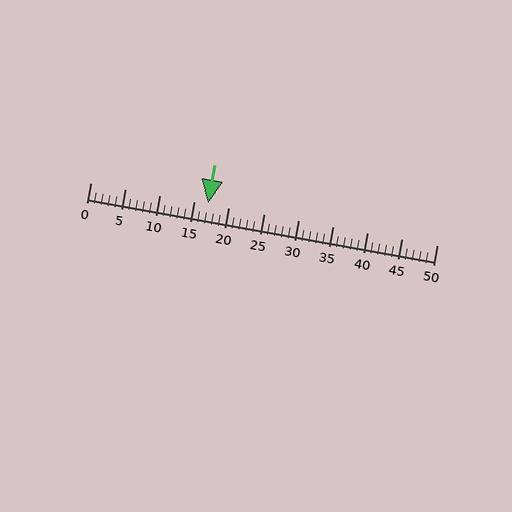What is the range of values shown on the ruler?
The ruler shows values from 0 to 50.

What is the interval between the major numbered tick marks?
The major tick marks are spaced 5 units apart.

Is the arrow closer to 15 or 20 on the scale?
The arrow is closer to 15.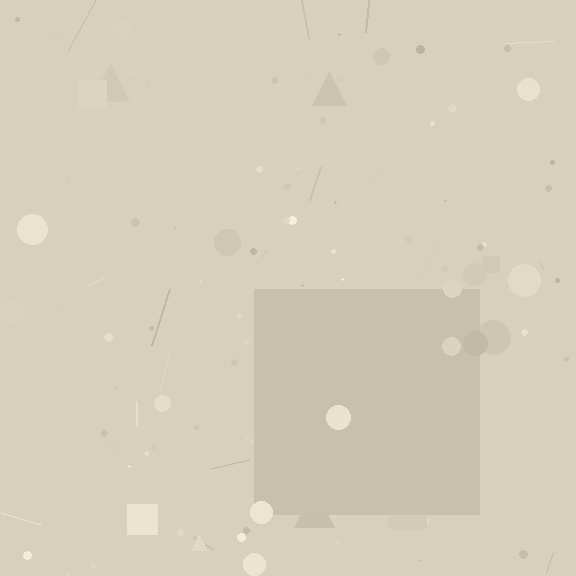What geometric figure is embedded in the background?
A square is embedded in the background.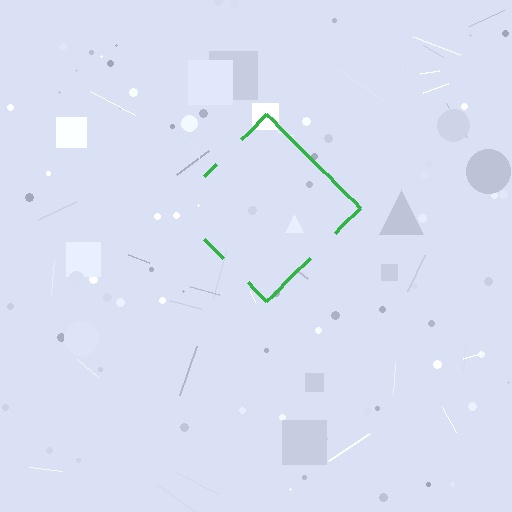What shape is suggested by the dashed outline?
The dashed outline suggests a diamond.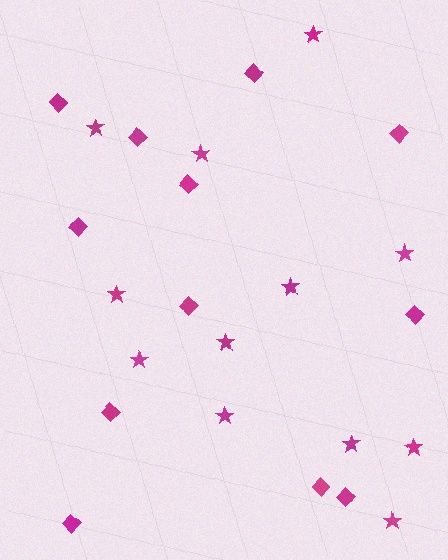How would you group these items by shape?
There are 2 groups: one group of diamonds (12) and one group of stars (12).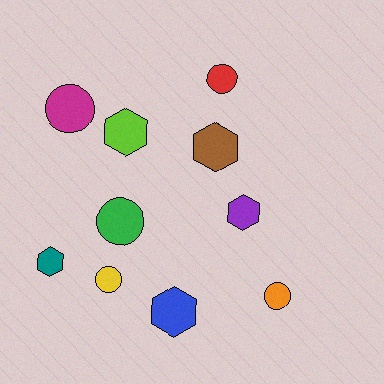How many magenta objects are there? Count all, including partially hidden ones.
There is 1 magenta object.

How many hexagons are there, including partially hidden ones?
There are 5 hexagons.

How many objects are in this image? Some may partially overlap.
There are 10 objects.